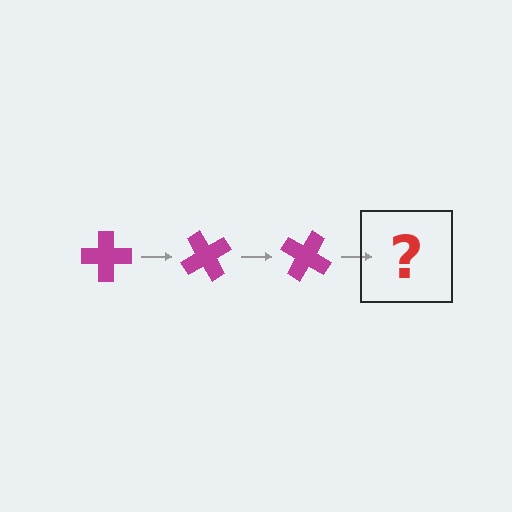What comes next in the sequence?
The next element should be a magenta cross rotated 180 degrees.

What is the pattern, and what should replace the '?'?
The pattern is that the cross rotates 60 degrees each step. The '?' should be a magenta cross rotated 180 degrees.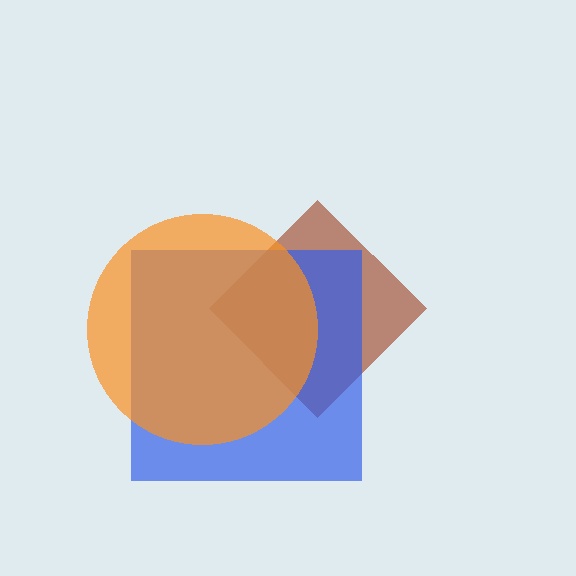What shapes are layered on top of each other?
The layered shapes are: a brown diamond, a blue square, an orange circle.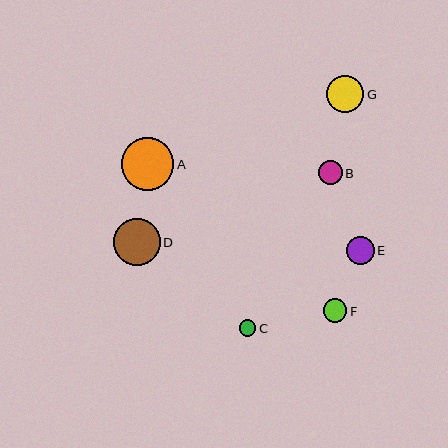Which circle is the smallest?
Circle C is the smallest with a size of approximately 17 pixels.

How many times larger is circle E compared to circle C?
Circle E is approximately 1.7 times the size of circle C.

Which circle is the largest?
Circle A is the largest with a size of approximately 53 pixels.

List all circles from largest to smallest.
From largest to smallest: A, D, G, E, F, B, C.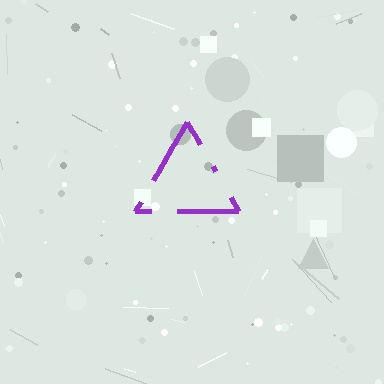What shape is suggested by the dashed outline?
The dashed outline suggests a triangle.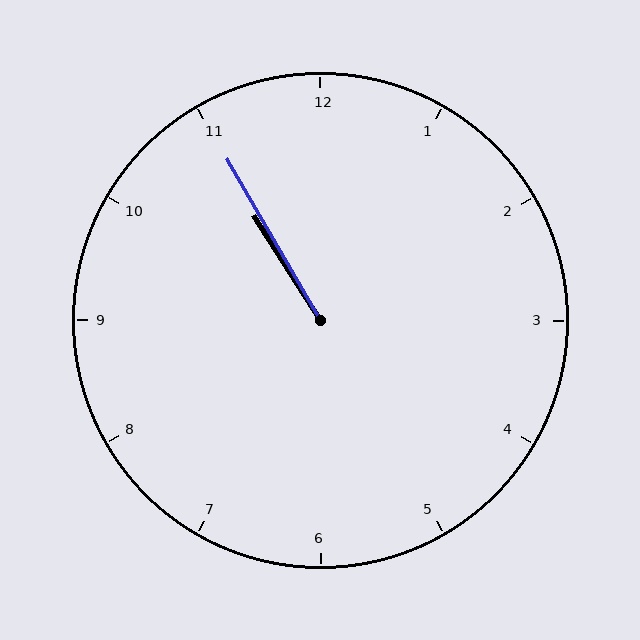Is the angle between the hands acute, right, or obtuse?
It is acute.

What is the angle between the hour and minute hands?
Approximately 2 degrees.